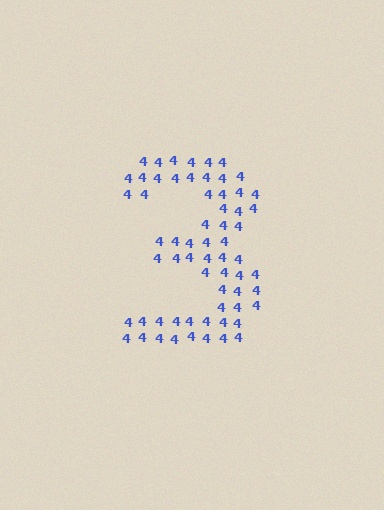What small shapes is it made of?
It is made of small digit 4's.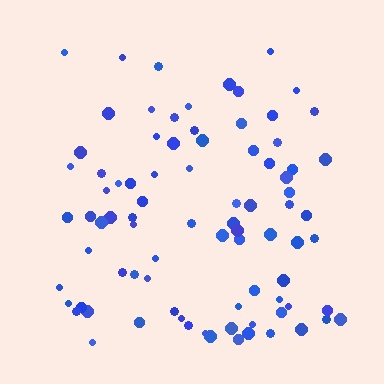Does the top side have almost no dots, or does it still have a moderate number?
Still a moderate number, just noticeably fewer than the bottom.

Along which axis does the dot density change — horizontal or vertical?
Vertical.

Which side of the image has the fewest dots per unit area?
The top.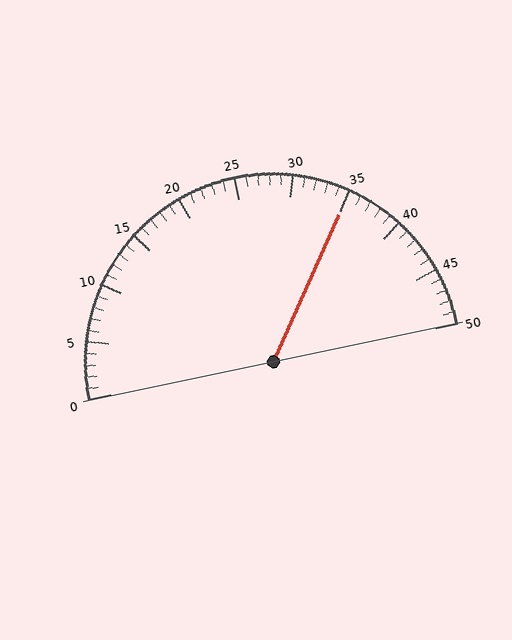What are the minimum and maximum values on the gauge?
The gauge ranges from 0 to 50.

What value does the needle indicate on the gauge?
The needle indicates approximately 35.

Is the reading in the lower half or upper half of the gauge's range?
The reading is in the upper half of the range (0 to 50).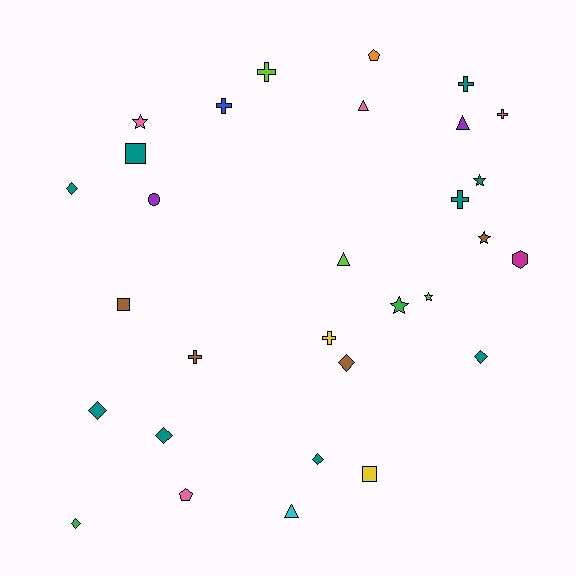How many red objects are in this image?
There are no red objects.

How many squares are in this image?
There are 3 squares.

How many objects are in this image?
There are 30 objects.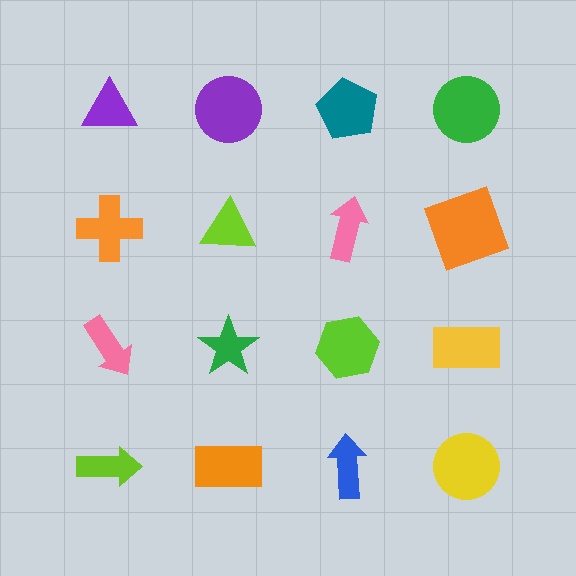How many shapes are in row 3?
4 shapes.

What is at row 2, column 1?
An orange cross.